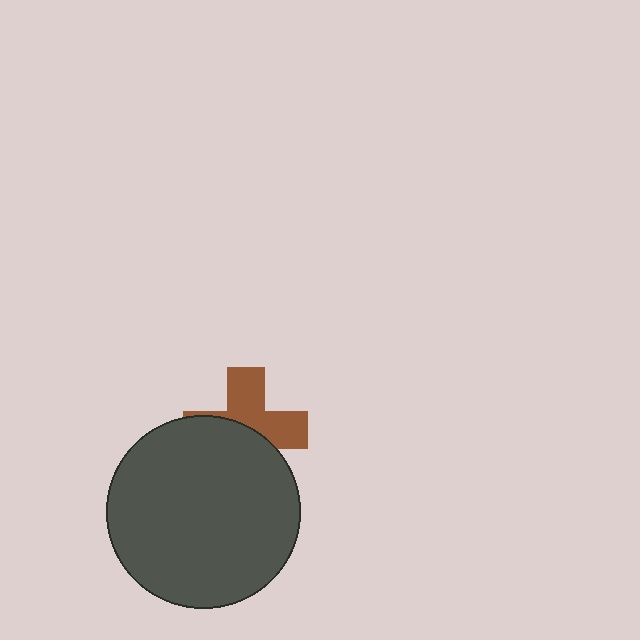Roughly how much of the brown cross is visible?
About half of it is visible (roughly 49%).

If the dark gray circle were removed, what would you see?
You would see the complete brown cross.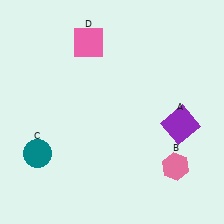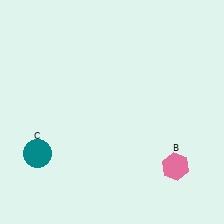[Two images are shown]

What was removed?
The purple square (A), the pink square (D) were removed in Image 2.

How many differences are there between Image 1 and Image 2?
There are 2 differences between the two images.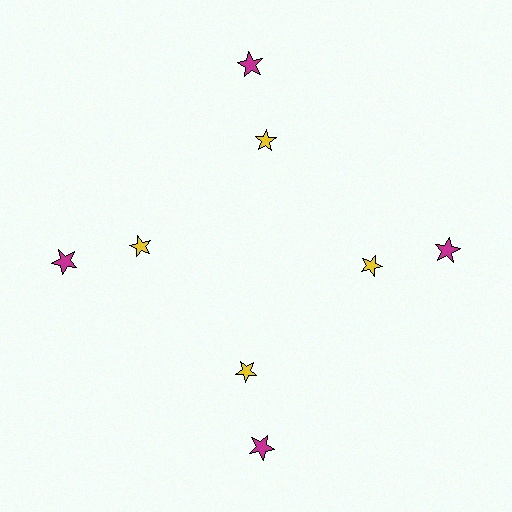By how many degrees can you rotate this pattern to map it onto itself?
The pattern maps onto itself every 90 degrees of rotation.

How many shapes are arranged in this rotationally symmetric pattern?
There are 8 shapes, arranged in 4 groups of 2.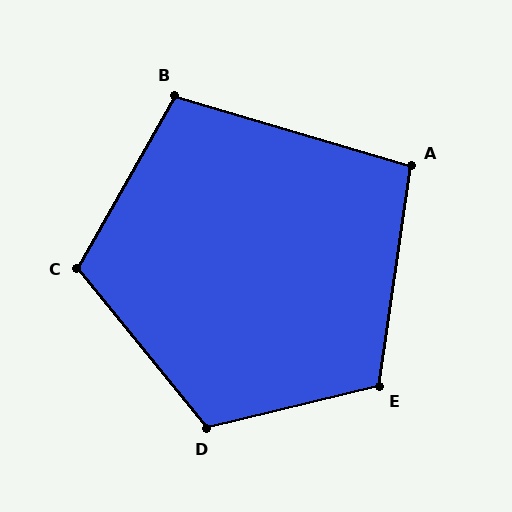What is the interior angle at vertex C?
Approximately 111 degrees (obtuse).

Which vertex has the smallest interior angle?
A, at approximately 98 degrees.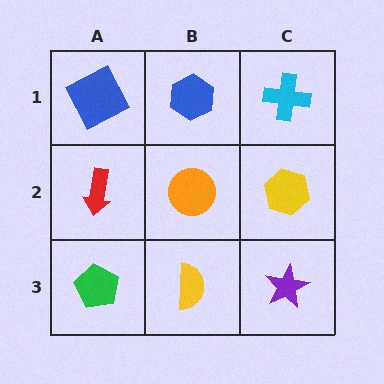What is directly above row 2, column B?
A blue hexagon.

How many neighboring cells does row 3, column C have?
2.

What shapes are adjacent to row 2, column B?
A blue hexagon (row 1, column B), a yellow semicircle (row 3, column B), a red arrow (row 2, column A), a yellow hexagon (row 2, column C).